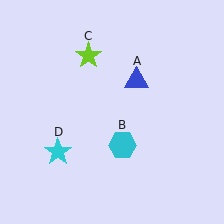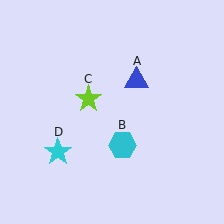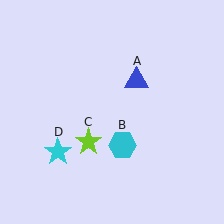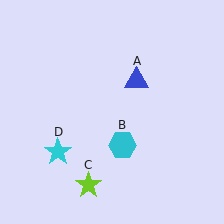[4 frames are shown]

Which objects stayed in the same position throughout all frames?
Blue triangle (object A) and cyan hexagon (object B) and cyan star (object D) remained stationary.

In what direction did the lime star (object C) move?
The lime star (object C) moved down.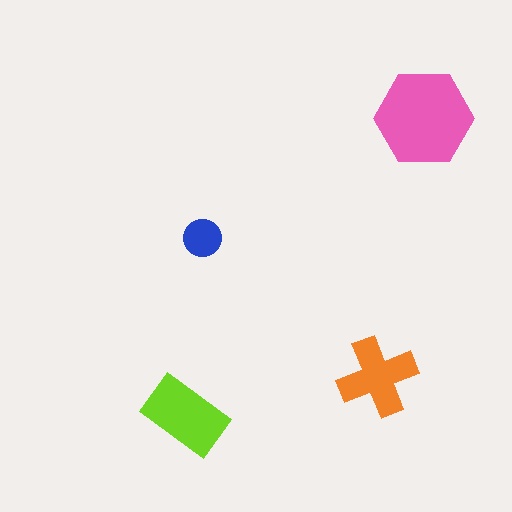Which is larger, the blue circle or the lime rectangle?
The lime rectangle.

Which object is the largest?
The pink hexagon.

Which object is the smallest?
The blue circle.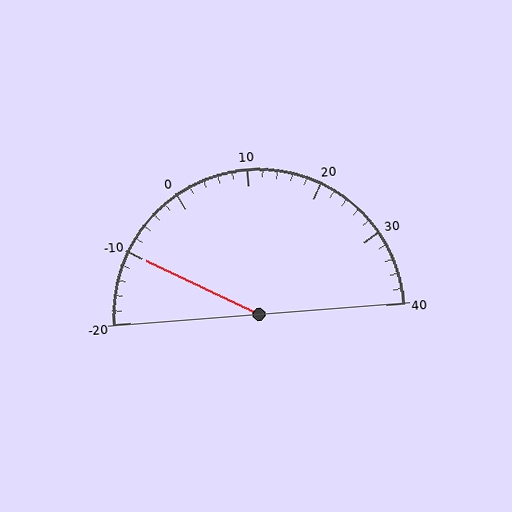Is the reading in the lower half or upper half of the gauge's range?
The reading is in the lower half of the range (-20 to 40).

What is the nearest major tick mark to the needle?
The nearest major tick mark is -10.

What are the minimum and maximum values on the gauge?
The gauge ranges from -20 to 40.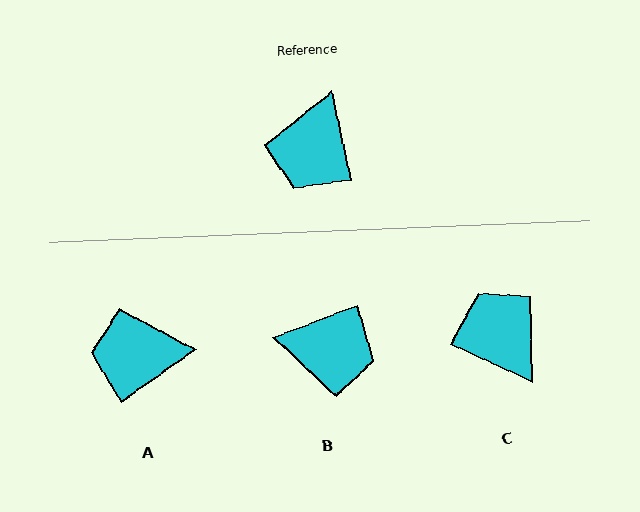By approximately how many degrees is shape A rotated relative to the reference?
Approximately 67 degrees clockwise.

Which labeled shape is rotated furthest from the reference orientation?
C, about 127 degrees away.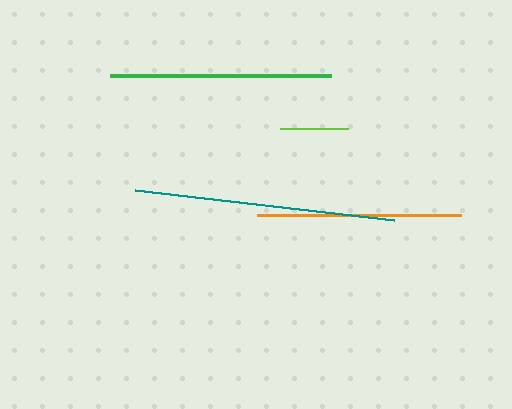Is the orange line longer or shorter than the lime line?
The orange line is longer than the lime line.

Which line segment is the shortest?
The lime line is the shortest at approximately 69 pixels.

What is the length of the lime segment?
The lime segment is approximately 69 pixels long.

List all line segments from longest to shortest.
From longest to shortest: teal, green, orange, lime.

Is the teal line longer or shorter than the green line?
The teal line is longer than the green line.